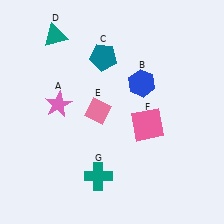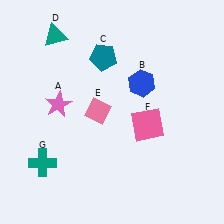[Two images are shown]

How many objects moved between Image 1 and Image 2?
1 object moved between the two images.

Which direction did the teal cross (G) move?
The teal cross (G) moved left.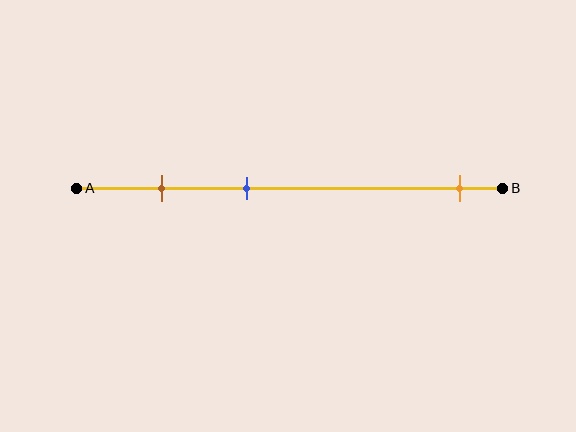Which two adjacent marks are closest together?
The brown and blue marks are the closest adjacent pair.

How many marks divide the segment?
There are 3 marks dividing the segment.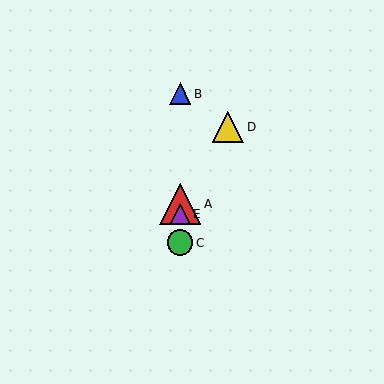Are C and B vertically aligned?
Yes, both are at x≈180.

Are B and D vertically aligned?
No, B is at x≈180 and D is at x≈228.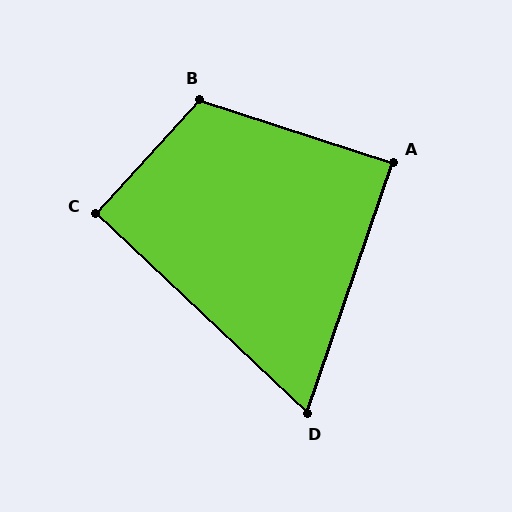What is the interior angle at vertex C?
Approximately 91 degrees (approximately right).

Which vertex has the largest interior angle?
B, at approximately 115 degrees.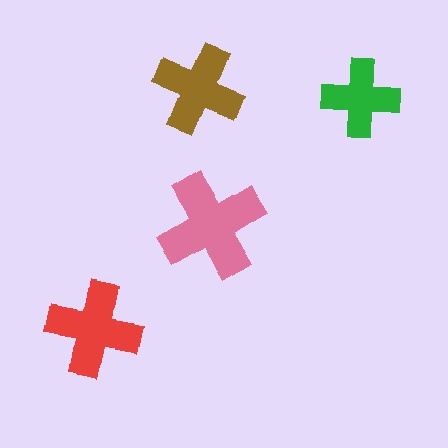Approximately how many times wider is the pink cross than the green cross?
About 1.5 times wider.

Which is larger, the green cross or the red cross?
The red one.